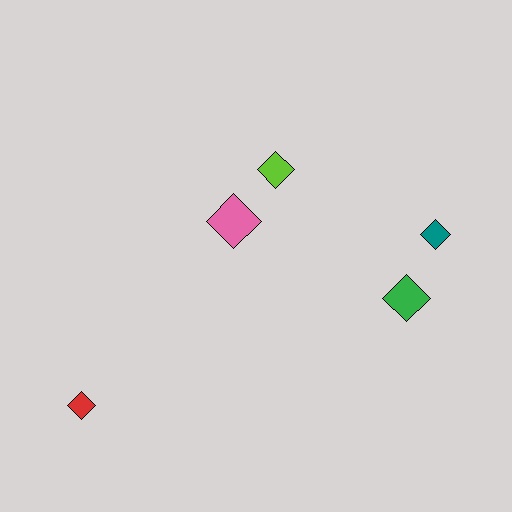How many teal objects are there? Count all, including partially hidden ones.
There is 1 teal object.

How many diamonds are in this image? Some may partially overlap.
There are 5 diamonds.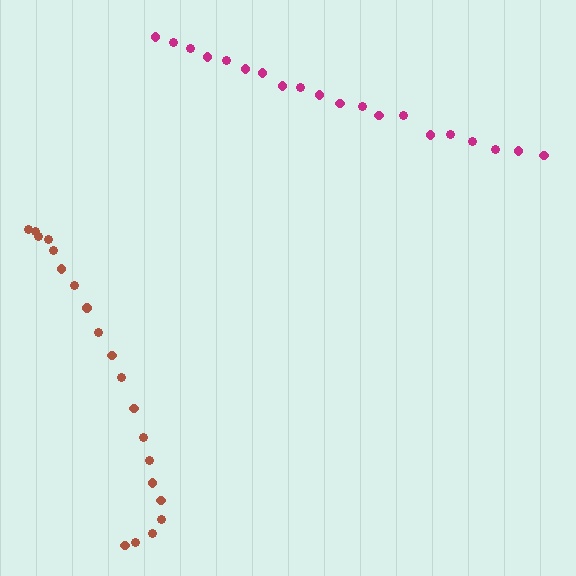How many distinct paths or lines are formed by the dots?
There are 2 distinct paths.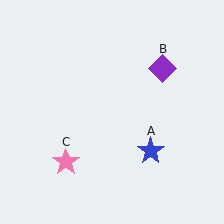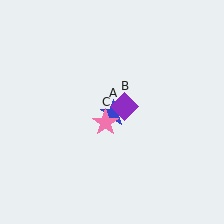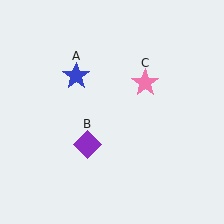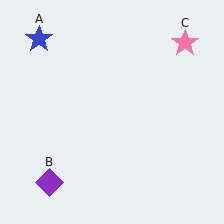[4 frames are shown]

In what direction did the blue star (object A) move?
The blue star (object A) moved up and to the left.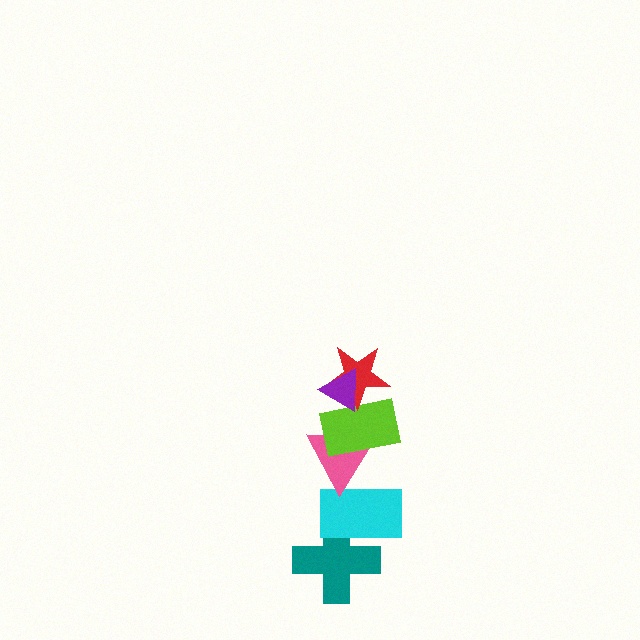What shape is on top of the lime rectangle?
The red star is on top of the lime rectangle.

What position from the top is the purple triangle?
The purple triangle is 1st from the top.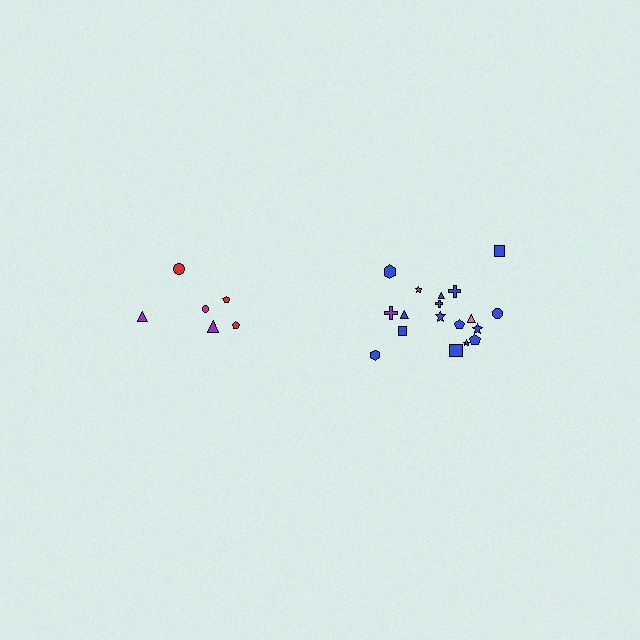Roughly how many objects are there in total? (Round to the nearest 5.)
Roughly 25 objects in total.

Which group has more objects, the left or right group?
The right group.